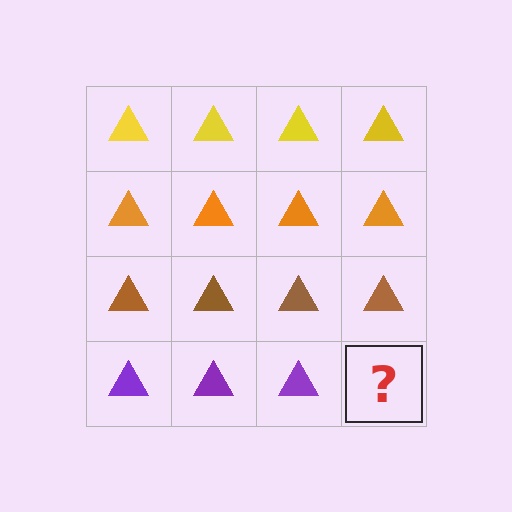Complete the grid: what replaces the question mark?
The question mark should be replaced with a purple triangle.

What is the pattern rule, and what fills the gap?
The rule is that each row has a consistent color. The gap should be filled with a purple triangle.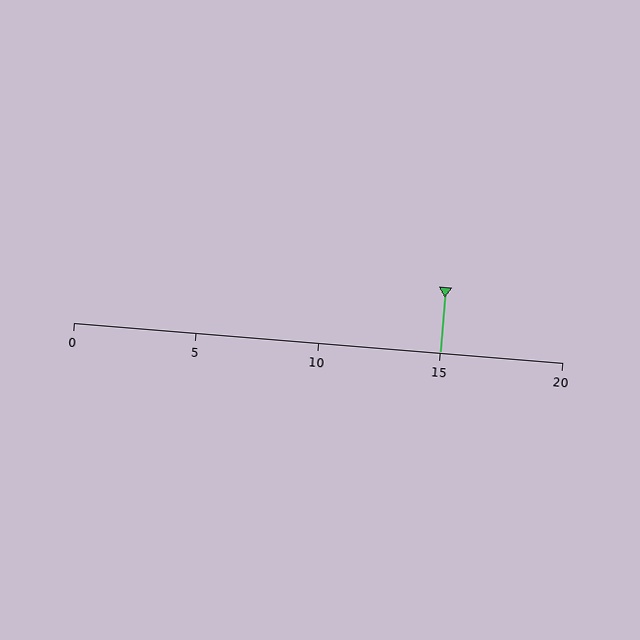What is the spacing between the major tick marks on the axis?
The major ticks are spaced 5 apart.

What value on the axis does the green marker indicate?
The marker indicates approximately 15.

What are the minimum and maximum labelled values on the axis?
The axis runs from 0 to 20.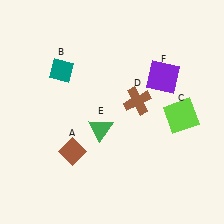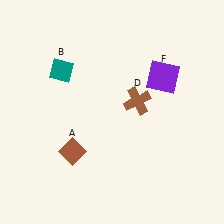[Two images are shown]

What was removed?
The green triangle (E), the lime square (C) were removed in Image 2.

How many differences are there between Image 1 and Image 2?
There are 2 differences between the two images.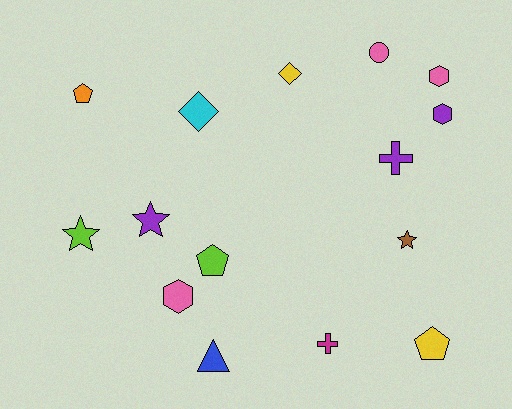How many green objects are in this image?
There are no green objects.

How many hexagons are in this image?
There are 3 hexagons.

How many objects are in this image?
There are 15 objects.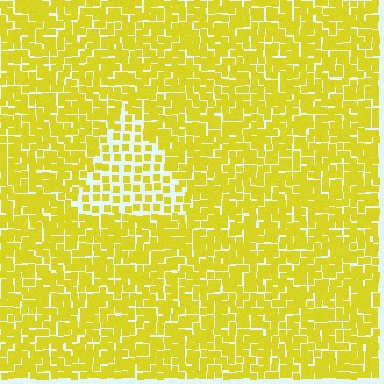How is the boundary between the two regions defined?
The boundary is defined by a change in element density (approximately 2.0x ratio). All elements are the same color, size, and shape.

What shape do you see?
I see a triangle.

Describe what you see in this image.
The image contains small yellow elements arranged at two different densities. A triangle-shaped region is visible where the elements are less densely packed than the surrounding area.